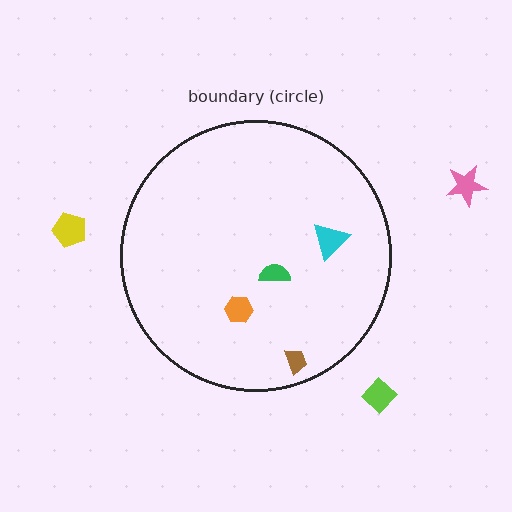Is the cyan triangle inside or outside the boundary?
Inside.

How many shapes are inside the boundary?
4 inside, 3 outside.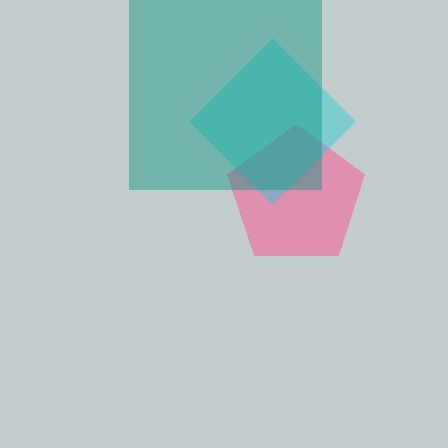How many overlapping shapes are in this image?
There are 3 overlapping shapes in the image.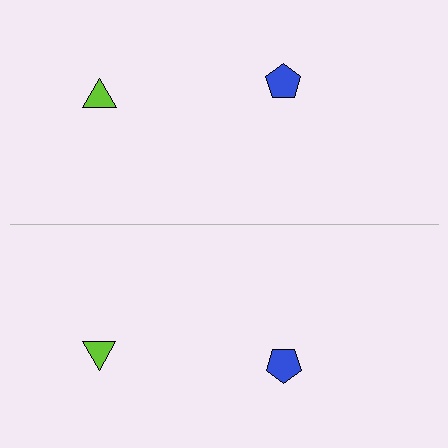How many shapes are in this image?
There are 4 shapes in this image.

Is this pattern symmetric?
Yes, this pattern has bilateral (reflection) symmetry.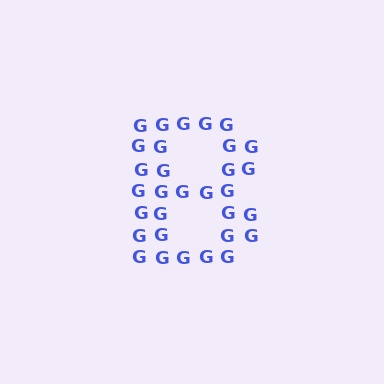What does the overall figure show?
The overall figure shows the letter B.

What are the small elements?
The small elements are letter G's.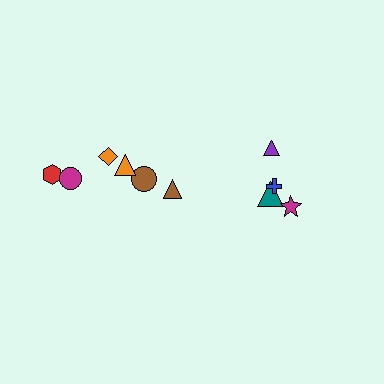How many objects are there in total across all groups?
There are 10 objects.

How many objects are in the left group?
There are 6 objects.